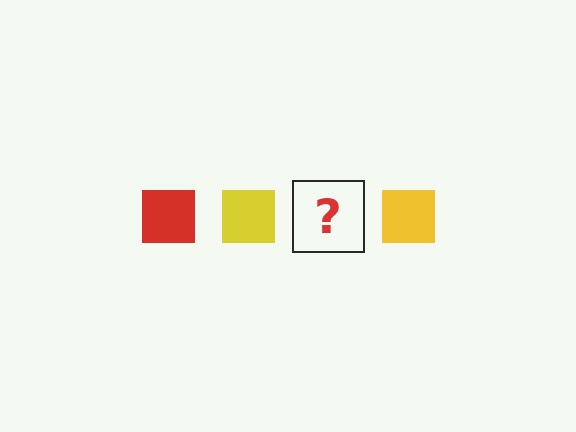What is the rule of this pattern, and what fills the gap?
The rule is that the pattern cycles through red, yellow squares. The gap should be filled with a red square.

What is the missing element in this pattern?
The missing element is a red square.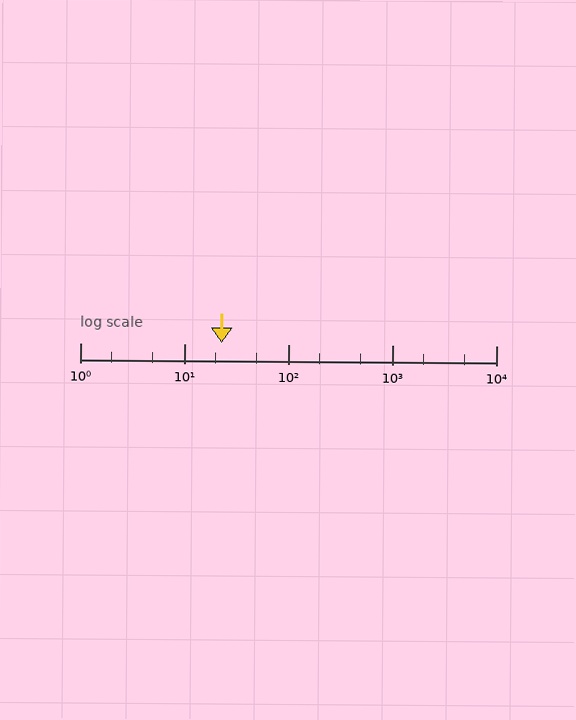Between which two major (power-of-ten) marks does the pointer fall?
The pointer is between 10 and 100.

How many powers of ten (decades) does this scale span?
The scale spans 4 decades, from 1 to 10000.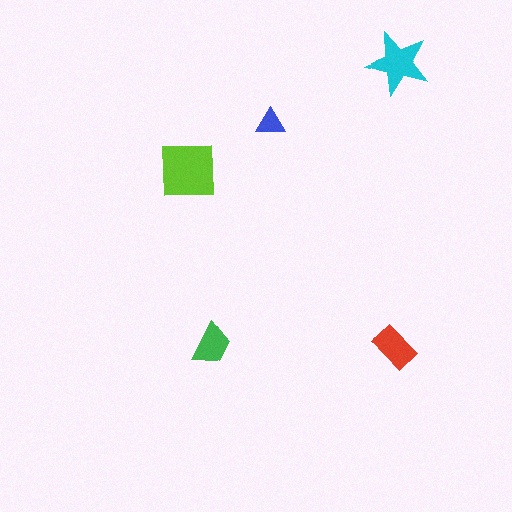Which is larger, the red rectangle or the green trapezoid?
The red rectangle.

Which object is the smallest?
The blue triangle.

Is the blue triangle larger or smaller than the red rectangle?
Smaller.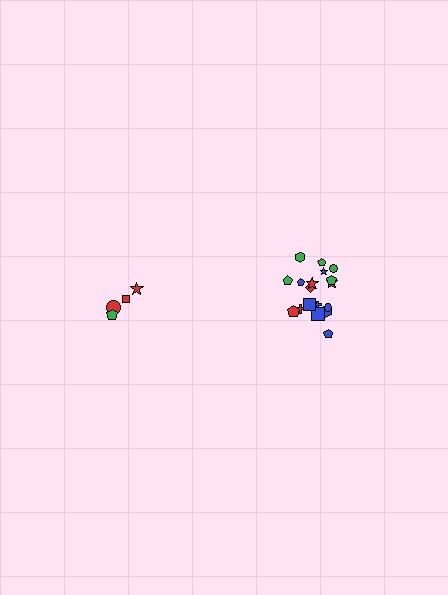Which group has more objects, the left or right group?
The right group.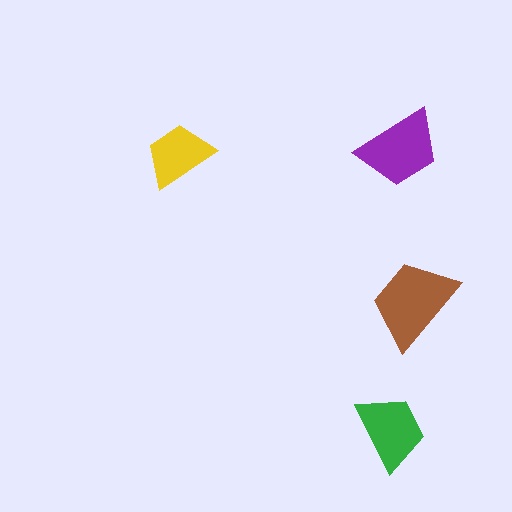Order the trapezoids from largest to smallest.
the brown one, the purple one, the green one, the yellow one.